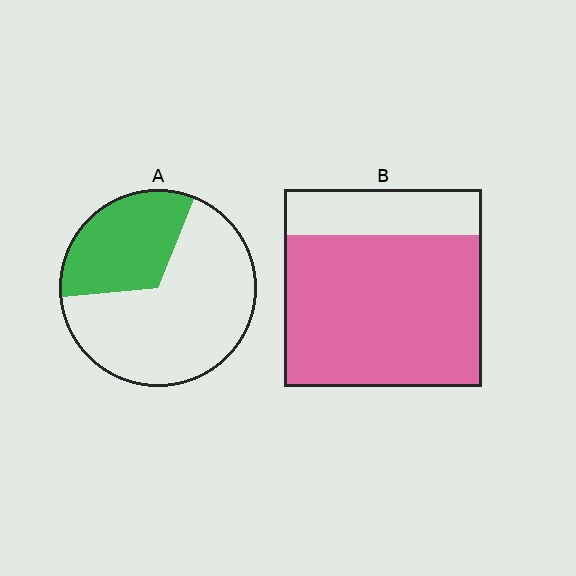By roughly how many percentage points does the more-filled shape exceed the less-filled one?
By roughly 45 percentage points (B over A).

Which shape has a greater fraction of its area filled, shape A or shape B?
Shape B.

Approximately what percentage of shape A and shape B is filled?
A is approximately 35% and B is approximately 75%.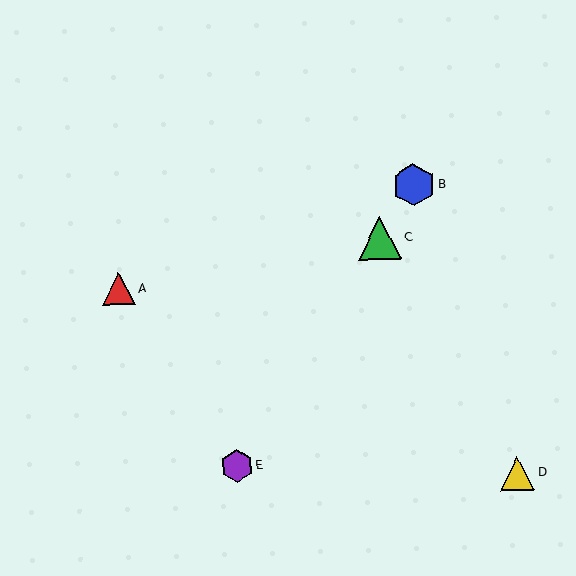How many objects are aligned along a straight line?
3 objects (B, C, E) are aligned along a straight line.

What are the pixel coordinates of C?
Object C is at (380, 238).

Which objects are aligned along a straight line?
Objects B, C, E are aligned along a straight line.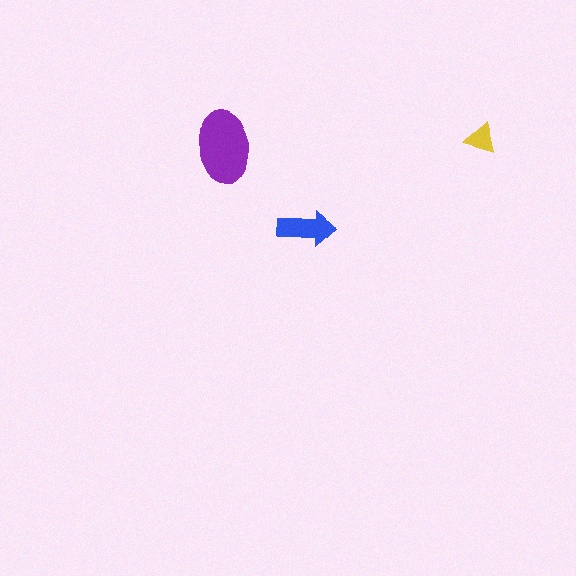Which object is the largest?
The purple ellipse.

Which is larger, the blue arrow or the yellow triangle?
The blue arrow.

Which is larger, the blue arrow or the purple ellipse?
The purple ellipse.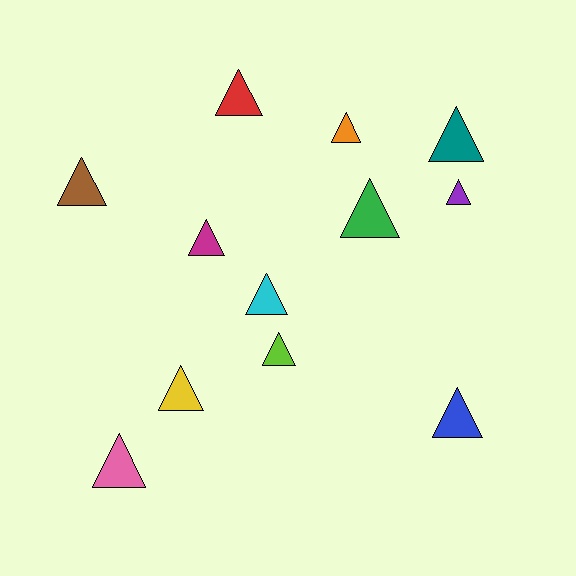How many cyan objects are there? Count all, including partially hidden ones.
There is 1 cyan object.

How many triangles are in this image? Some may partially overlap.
There are 12 triangles.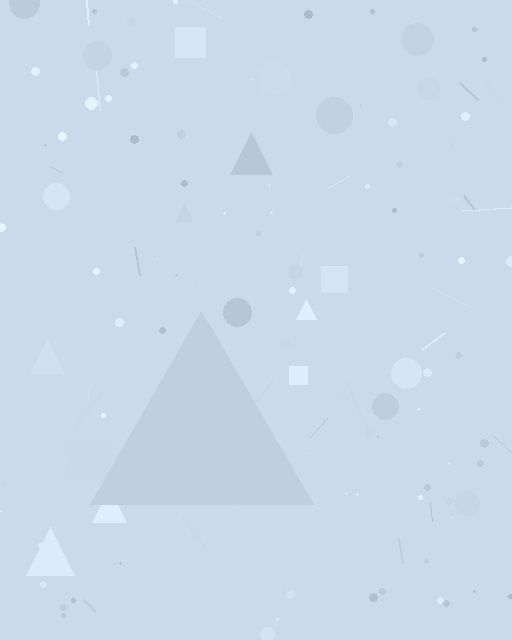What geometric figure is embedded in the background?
A triangle is embedded in the background.